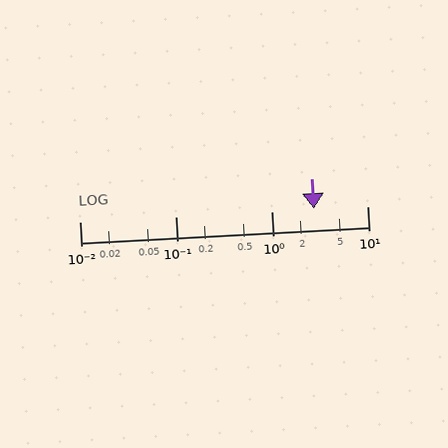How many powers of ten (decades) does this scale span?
The scale spans 3 decades, from 0.01 to 10.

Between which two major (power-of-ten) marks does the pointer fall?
The pointer is between 1 and 10.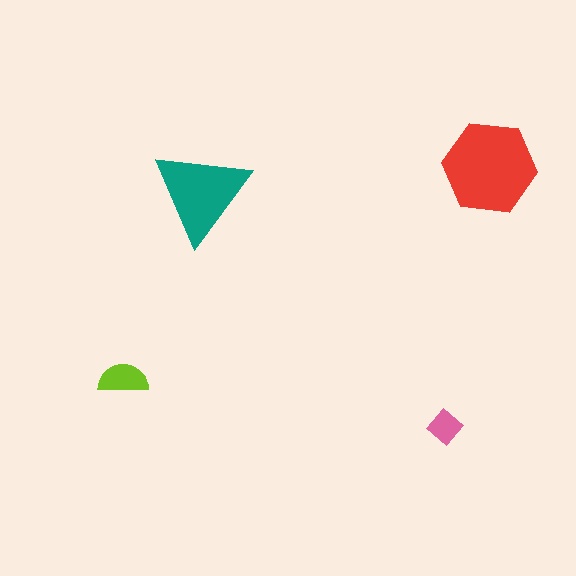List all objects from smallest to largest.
The pink diamond, the lime semicircle, the teal triangle, the red hexagon.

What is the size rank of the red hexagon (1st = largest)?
1st.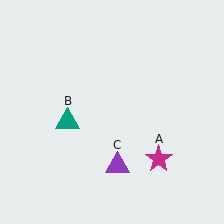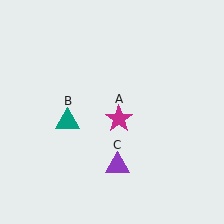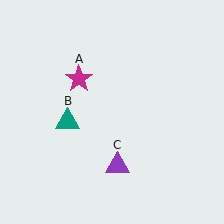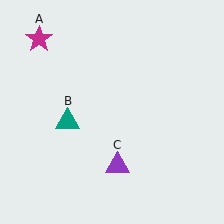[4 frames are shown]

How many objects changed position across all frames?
1 object changed position: magenta star (object A).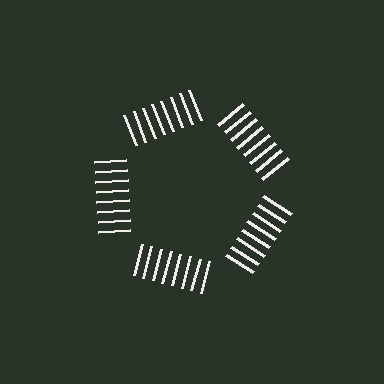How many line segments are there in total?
40 — 8 along each of the 5 edges.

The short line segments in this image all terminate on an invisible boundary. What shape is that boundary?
An illusory pentagon — the line segments terminate on its edges but no continuous stroke is drawn.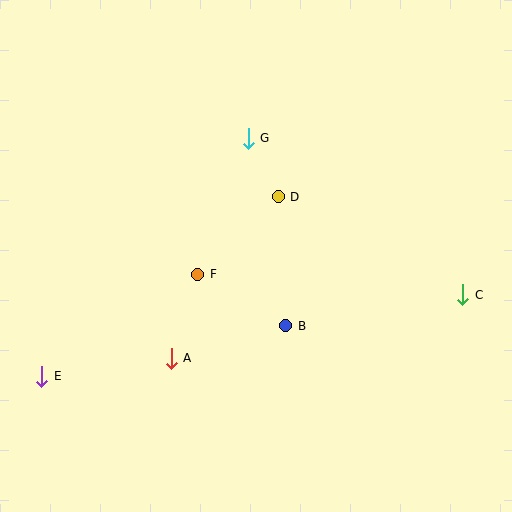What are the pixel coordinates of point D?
Point D is at (278, 197).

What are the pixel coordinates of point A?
Point A is at (171, 358).